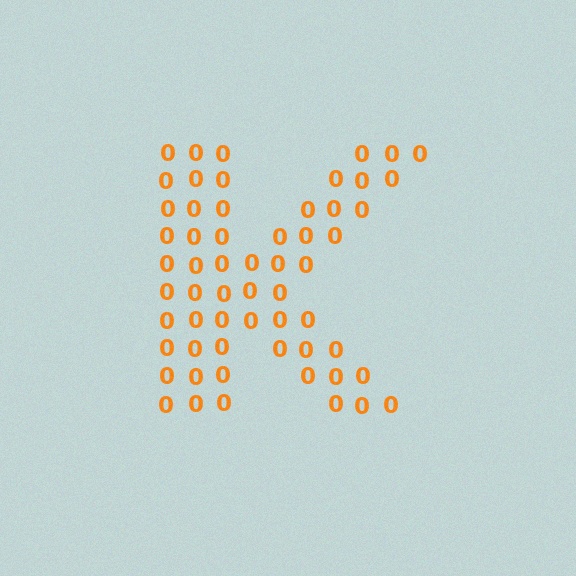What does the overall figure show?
The overall figure shows the letter K.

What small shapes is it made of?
It is made of small digit 0's.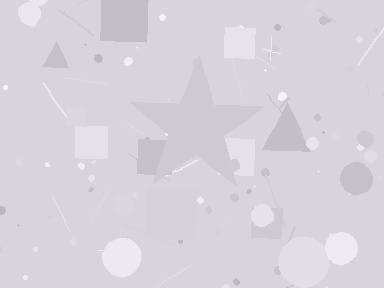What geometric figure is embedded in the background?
A star is embedded in the background.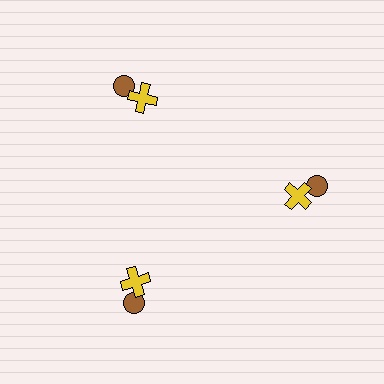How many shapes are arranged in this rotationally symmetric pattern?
There are 6 shapes, arranged in 3 groups of 2.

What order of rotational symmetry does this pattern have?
This pattern has 3-fold rotational symmetry.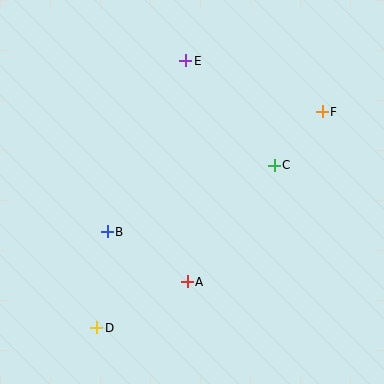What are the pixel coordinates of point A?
Point A is at (187, 282).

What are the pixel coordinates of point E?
Point E is at (186, 61).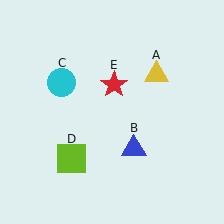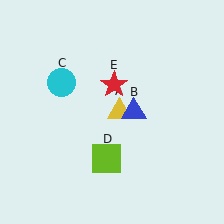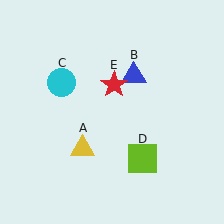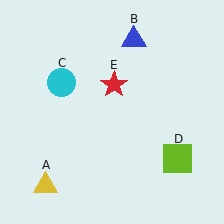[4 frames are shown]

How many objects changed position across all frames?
3 objects changed position: yellow triangle (object A), blue triangle (object B), lime square (object D).